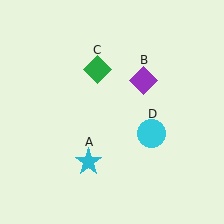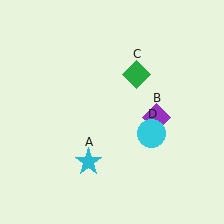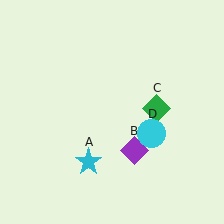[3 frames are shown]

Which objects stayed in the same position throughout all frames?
Cyan star (object A) and cyan circle (object D) remained stationary.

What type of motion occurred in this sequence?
The purple diamond (object B), green diamond (object C) rotated clockwise around the center of the scene.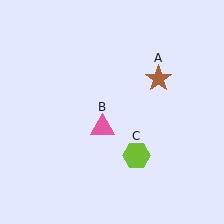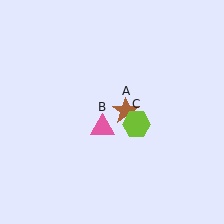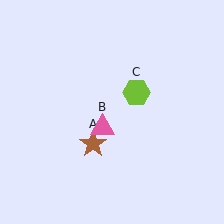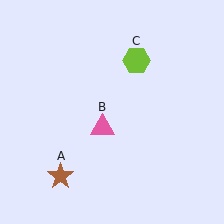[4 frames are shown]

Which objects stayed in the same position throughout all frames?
Pink triangle (object B) remained stationary.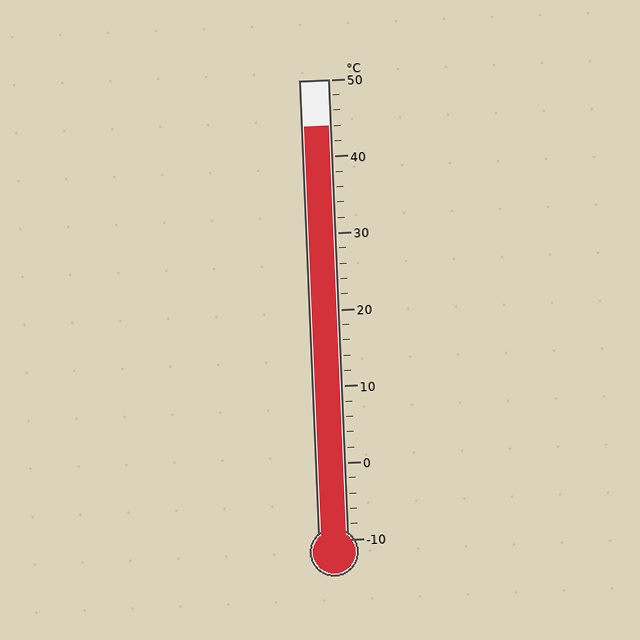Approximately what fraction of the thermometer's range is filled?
The thermometer is filled to approximately 90% of its range.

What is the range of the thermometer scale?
The thermometer scale ranges from -10°C to 50°C.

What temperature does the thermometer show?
The thermometer shows approximately 44°C.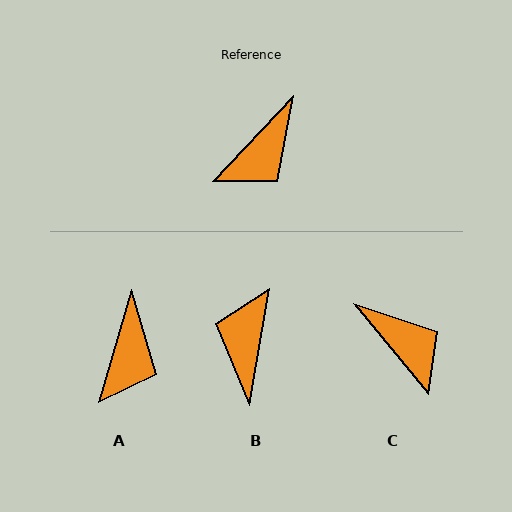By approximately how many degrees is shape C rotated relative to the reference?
Approximately 83 degrees counter-clockwise.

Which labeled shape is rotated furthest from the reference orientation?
B, about 146 degrees away.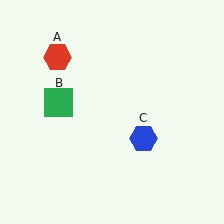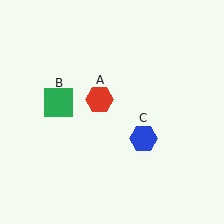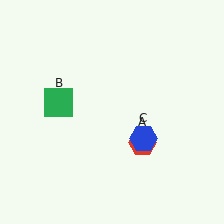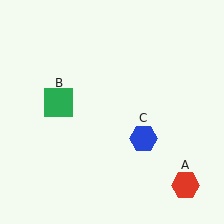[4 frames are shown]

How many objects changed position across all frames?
1 object changed position: red hexagon (object A).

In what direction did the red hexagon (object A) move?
The red hexagon (object A) moved down and to the right.